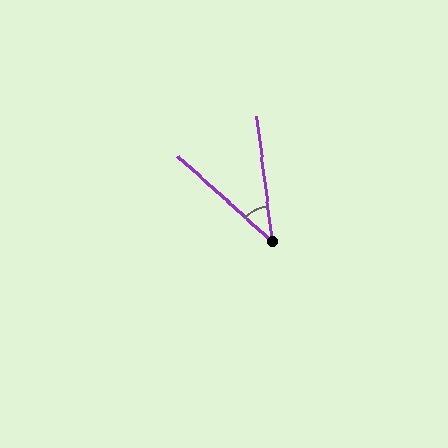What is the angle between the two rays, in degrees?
Approximately 41 degrees.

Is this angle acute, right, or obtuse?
It is acute.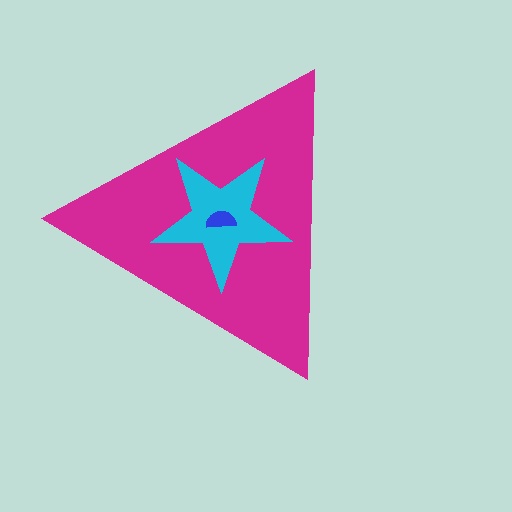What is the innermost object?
The blue semicircle.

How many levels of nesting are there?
3.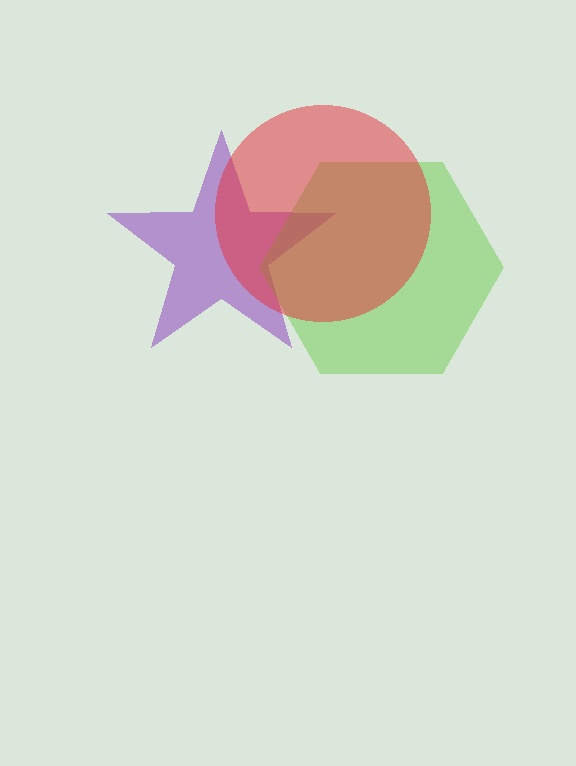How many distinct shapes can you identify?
There are 3 distinct shapes: a purple star, a lime hexagon, a red circle.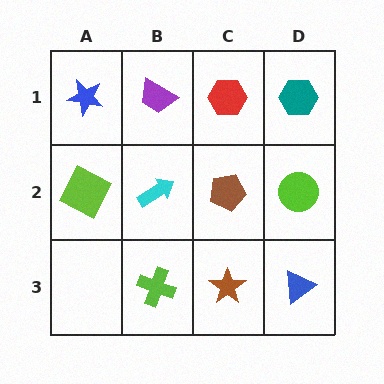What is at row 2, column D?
A lime circle.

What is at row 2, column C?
A brown pentagon.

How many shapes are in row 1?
4 shapes.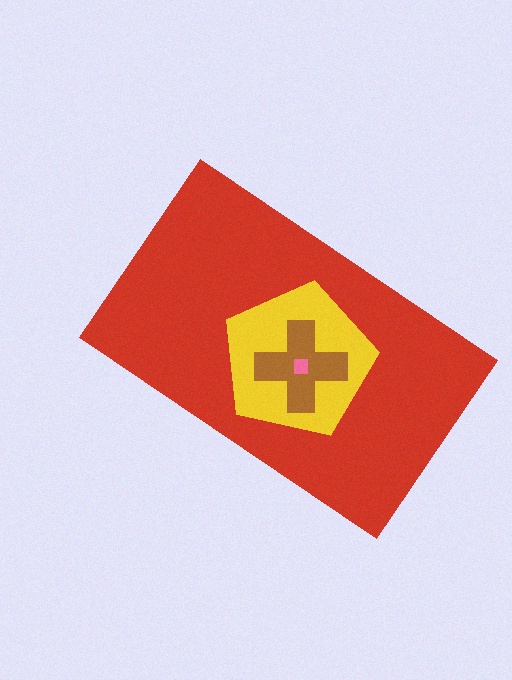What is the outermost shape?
The red rectangle.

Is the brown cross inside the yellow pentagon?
Yes.